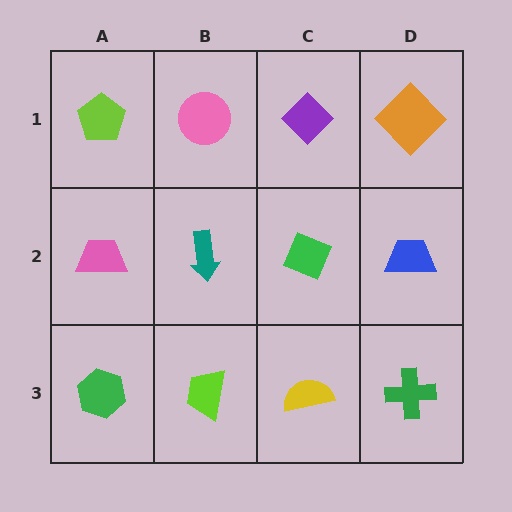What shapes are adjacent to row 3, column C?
A green diamond (row 2, column C), a lime trapezoid (row 3, column B), a green cross (row 3, column D).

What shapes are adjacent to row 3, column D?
A blue trapezoid (row 2, column D), a yellow semicircle (row 3, column C).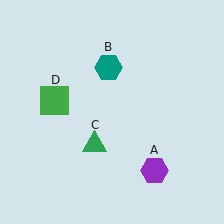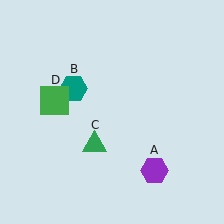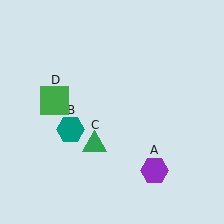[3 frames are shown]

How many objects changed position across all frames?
1 object changed position: teal hexagon (object B).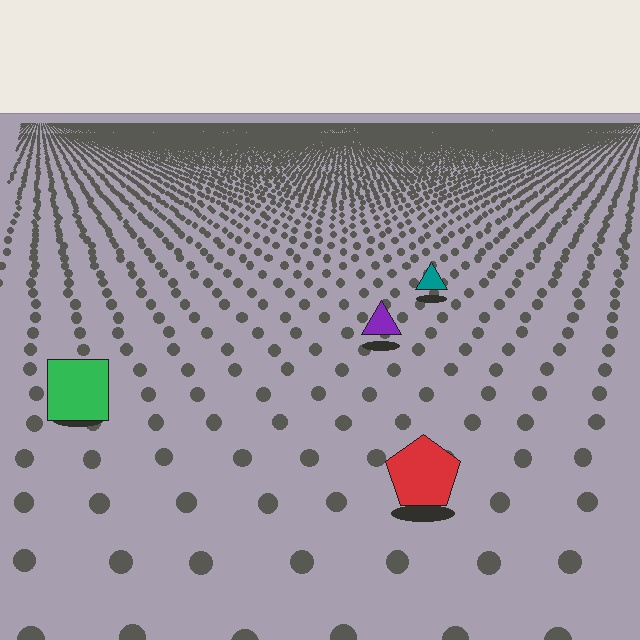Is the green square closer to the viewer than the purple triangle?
Yes. The green square is closer — you can tell from the texture gradient: the ground texture is coarser near it.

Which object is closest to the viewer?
The red pentagon is closest. The texture marks near it are larger and more spread out.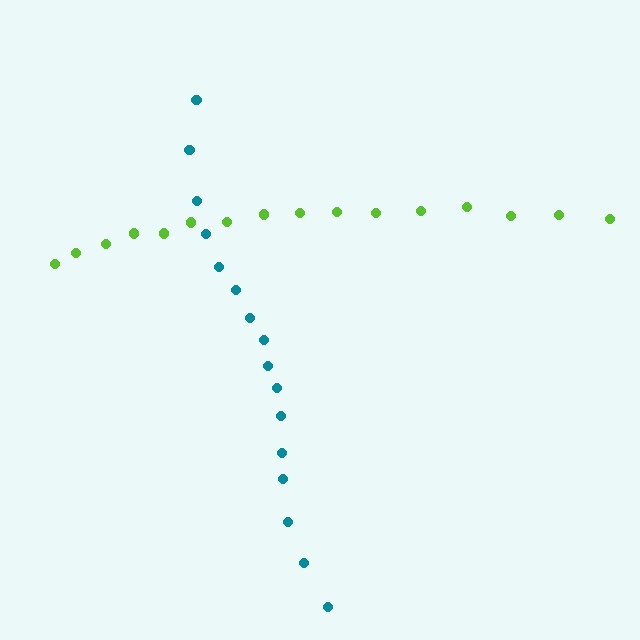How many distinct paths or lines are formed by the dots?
There are 2 distinct paths.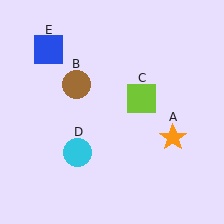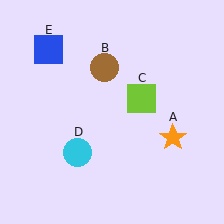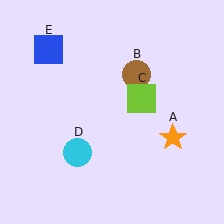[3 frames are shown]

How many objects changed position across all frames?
1 object changed position: brown circle (object B).